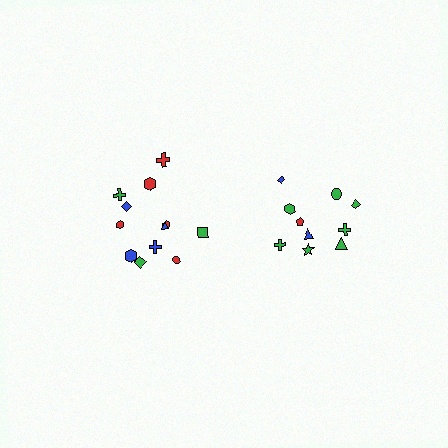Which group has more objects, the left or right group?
The left group.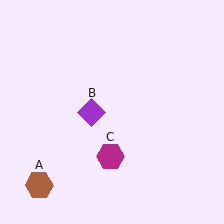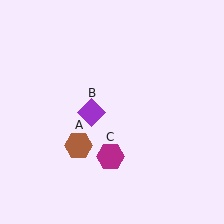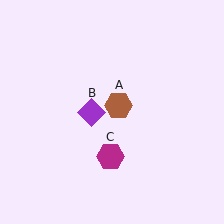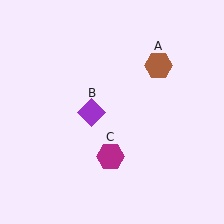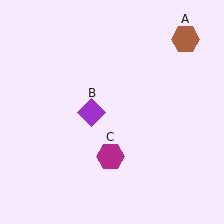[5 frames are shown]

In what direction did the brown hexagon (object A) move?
The brown hexagon (object A) moved up and to the right.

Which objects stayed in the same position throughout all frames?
Purple diamond (object B) and magenta hexagon (object C) remained stationary.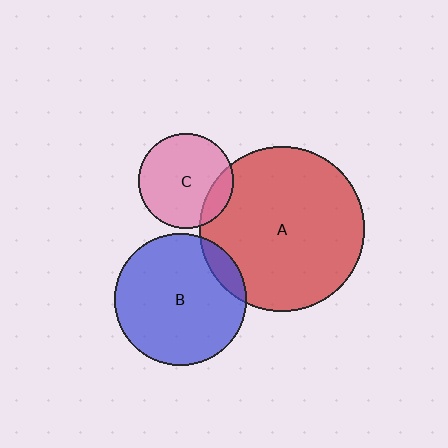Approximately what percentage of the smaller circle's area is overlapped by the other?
Approximately 15%.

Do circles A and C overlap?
Yes.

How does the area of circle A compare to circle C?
Approximately 3.0 times.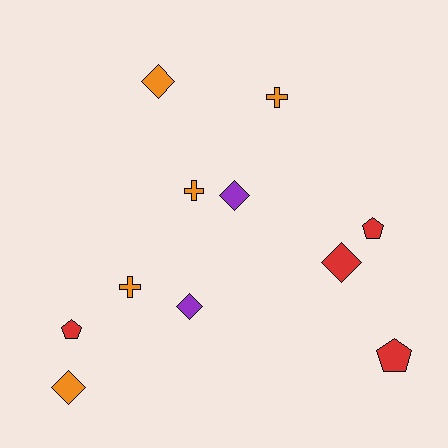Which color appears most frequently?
Orange, with 5 objects.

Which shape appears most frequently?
Diamond, with 5 objects.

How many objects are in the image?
There are 11 objects.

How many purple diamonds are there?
There are 2 purple diamonds.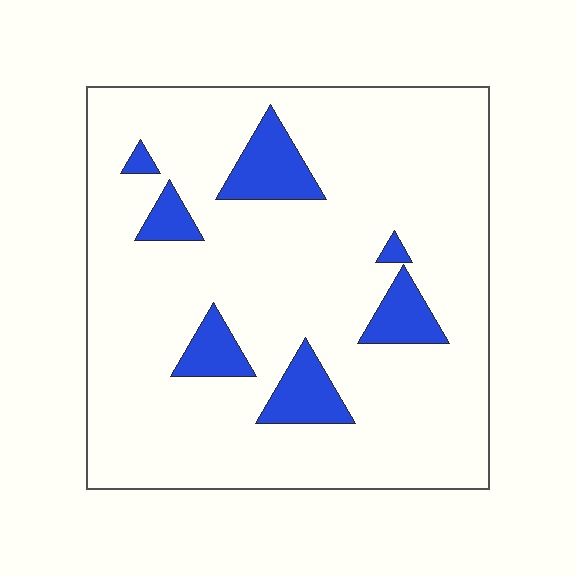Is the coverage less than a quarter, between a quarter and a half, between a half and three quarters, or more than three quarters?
Less than a quarter.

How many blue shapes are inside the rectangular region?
7.